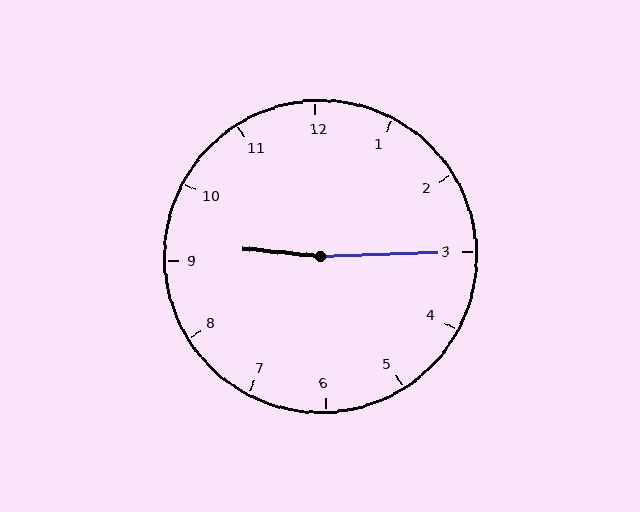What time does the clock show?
9:15.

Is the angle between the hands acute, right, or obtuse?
It is obtuse.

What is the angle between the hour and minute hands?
Approximately 172 degrees.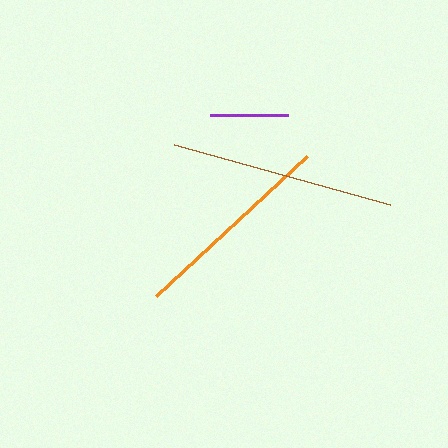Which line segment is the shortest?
The purple line is the shortest at approximately 78 pixels.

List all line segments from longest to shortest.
From longest to shortest: brown, orange, purple.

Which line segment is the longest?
The brown line is the longest at approximately 224 pixels.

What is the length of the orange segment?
The orange segment is approximately 205 pixels long.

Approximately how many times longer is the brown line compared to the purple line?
The brown line is approximately 2.9 times the length of the purple line.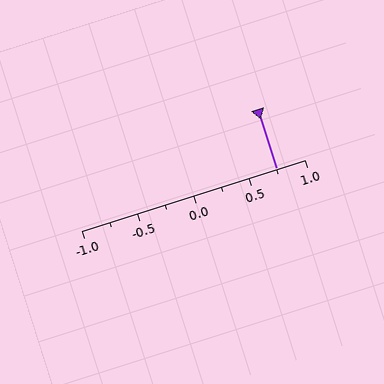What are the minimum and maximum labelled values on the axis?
The axis runs from -1.0 to 1.0.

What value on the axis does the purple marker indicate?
The marker indicates approximately 0.75.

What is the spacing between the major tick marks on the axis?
The major ticks are spaced 0.5 apart.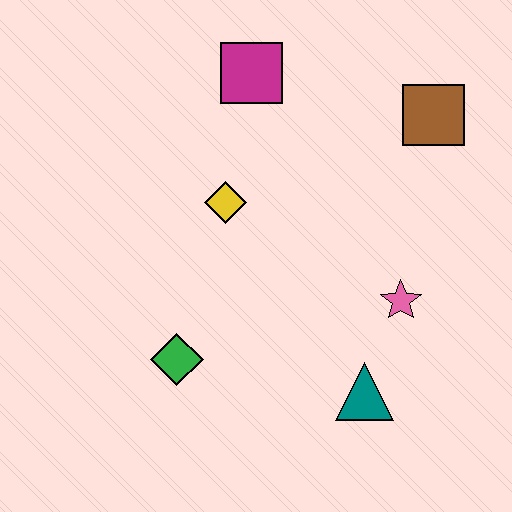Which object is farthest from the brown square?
The green diamond is farthest from the brown square.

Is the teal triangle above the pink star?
No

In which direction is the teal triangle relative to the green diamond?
The teal triangle is to the right of the green diamond.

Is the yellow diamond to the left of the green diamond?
No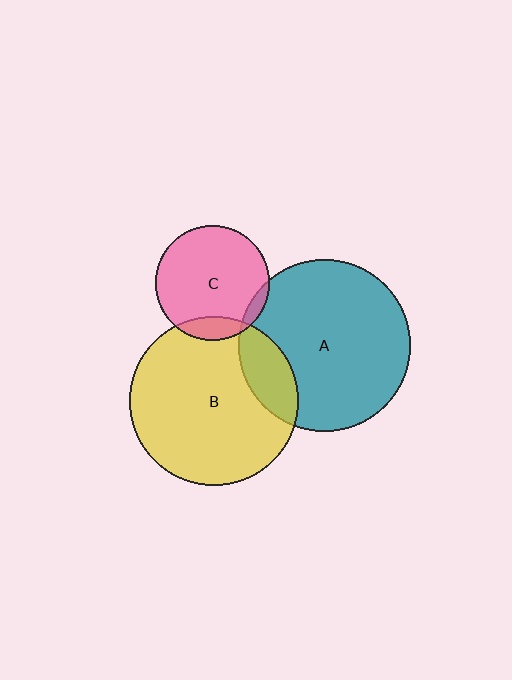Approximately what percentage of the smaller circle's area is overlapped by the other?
Approximately 10%.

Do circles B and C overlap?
Yes.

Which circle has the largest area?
Circle A (teal).